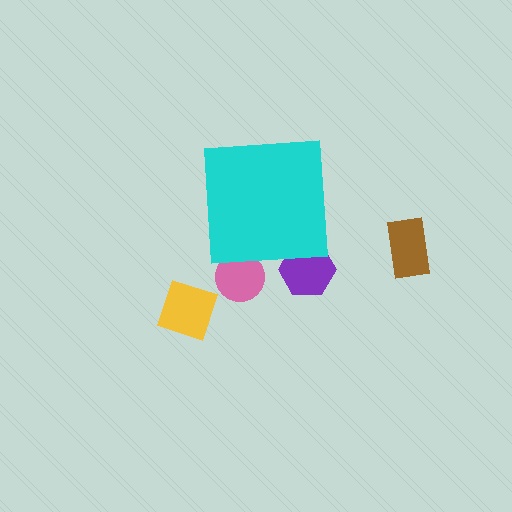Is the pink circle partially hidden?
Yes, the pink circle is partially hidden behind the cyan square.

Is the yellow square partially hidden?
No, the yellow square is fully visible.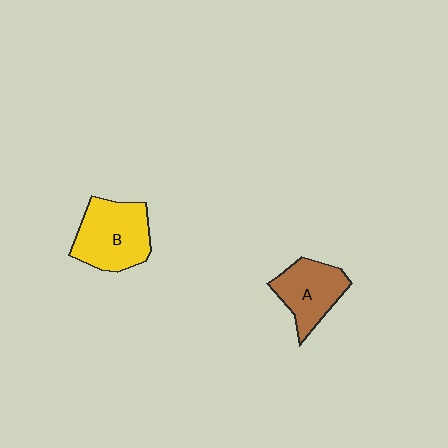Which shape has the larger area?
Shape B (yellow).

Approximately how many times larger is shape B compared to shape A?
Approximately 1.3 times.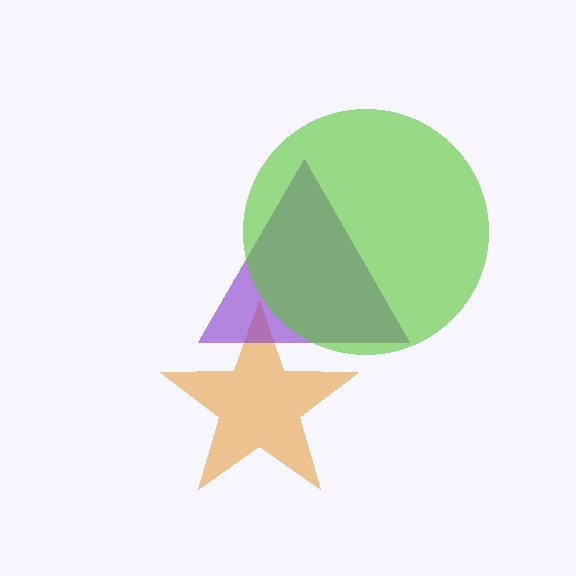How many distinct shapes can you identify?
There are 3 distinct shapes: an orange star, a purple triangle, a lime circle.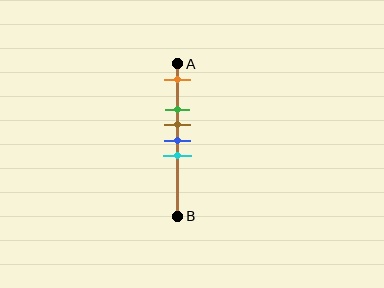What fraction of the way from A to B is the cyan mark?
The cyan mark is approximately 60% (0.6) of the way from A to B.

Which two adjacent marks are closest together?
The brown and blue marks are the closest adjacent pair.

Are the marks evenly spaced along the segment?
No, the marks are not evenly spaced.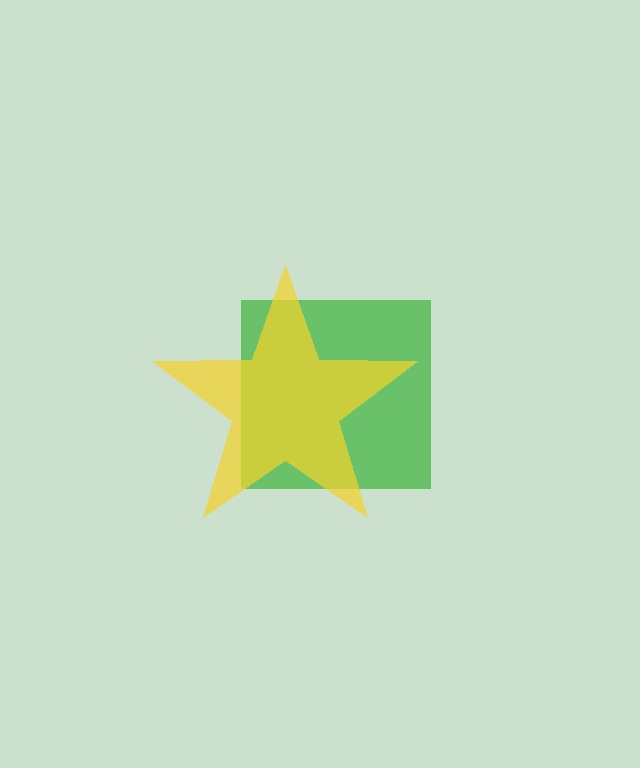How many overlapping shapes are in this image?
There are 2 overlapping shapes in the image.